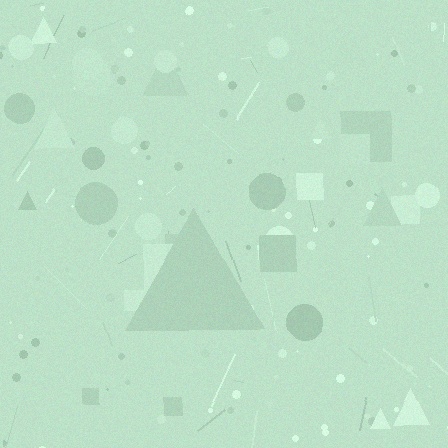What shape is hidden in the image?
A triangle is hidden in the image.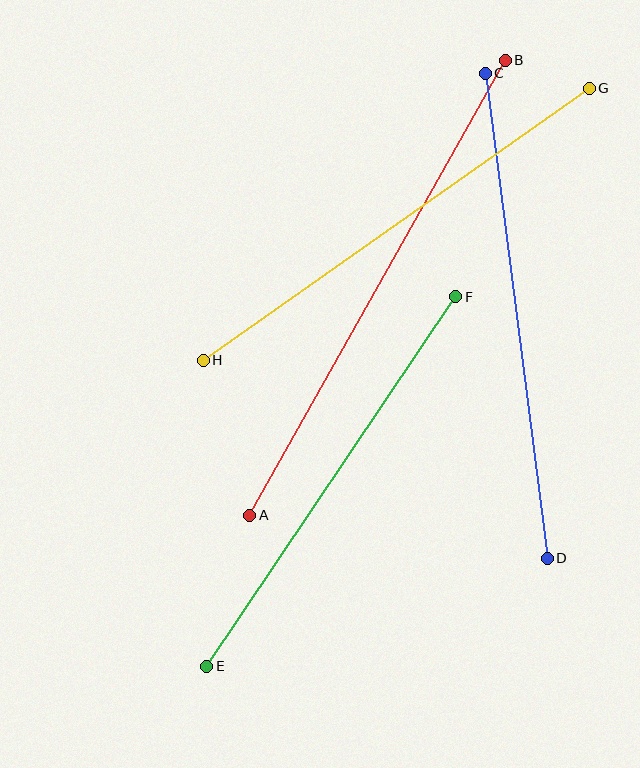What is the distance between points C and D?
The distance is approximately 489 pixels.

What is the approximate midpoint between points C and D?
The midpoint is at approximately (516, 316) pixels.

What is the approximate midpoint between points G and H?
The midpoint is at approximately (396, 224) pixels.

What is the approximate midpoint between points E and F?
The midpoint is at approximately (331, 481) pixels.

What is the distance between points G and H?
The distance is approximately 472 pixels.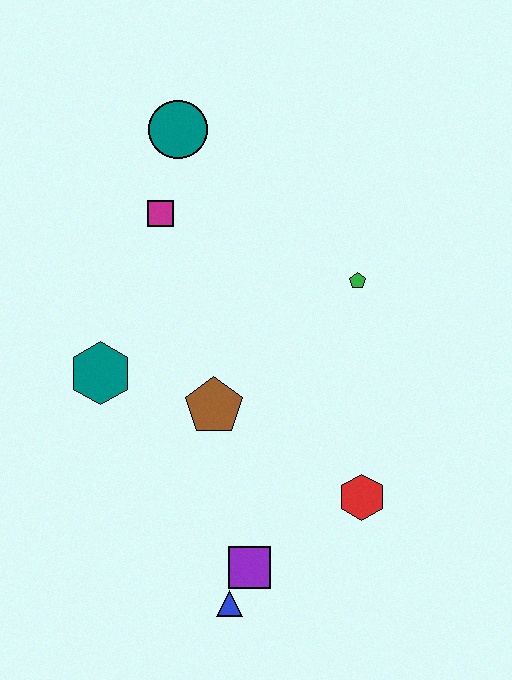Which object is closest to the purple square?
The blue triangle is closest to the purple square.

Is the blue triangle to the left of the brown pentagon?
No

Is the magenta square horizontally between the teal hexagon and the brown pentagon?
Yes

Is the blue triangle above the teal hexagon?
No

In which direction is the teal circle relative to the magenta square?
The teal circle is above the magenta square.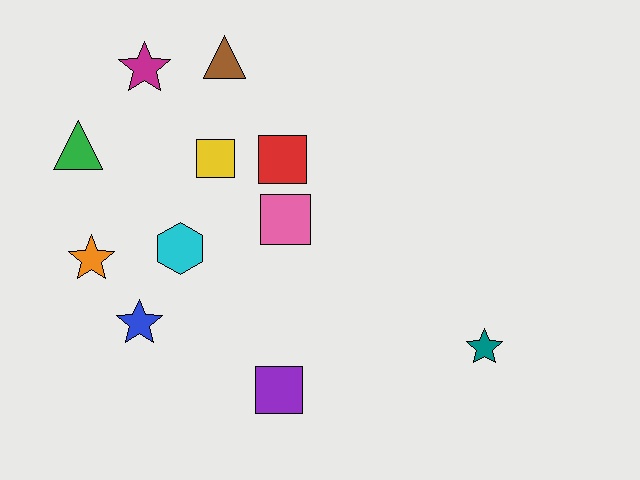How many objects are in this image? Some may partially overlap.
There are 11 objects.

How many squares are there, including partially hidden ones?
There are 4 squares.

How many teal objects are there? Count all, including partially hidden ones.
There is 1 teal object.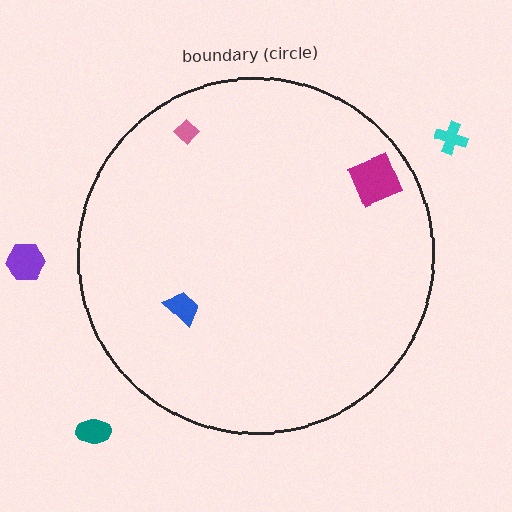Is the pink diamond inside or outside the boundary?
Inside.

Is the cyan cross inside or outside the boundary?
Outside.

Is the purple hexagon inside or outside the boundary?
Outside.